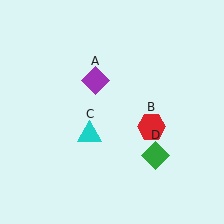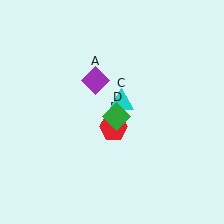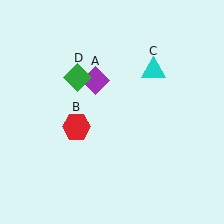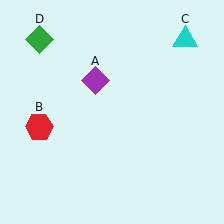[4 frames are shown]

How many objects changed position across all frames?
3 objects changed position: red hexagon (object B), cyan triangle (object C), green diamond (object D).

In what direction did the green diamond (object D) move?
The green diamond (object D) moved up and to the left.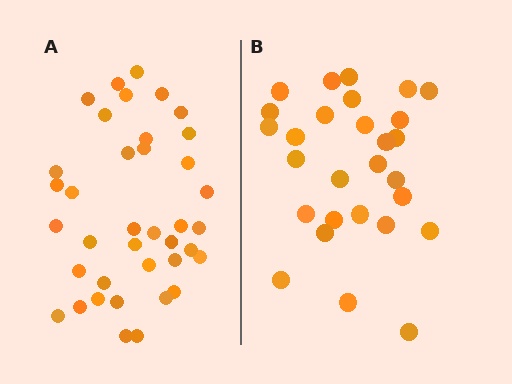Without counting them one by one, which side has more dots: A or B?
Region A (the left region) has more dots.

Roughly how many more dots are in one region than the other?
Region A has roughly 10 or so more dots than region B.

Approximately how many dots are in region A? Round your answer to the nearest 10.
About 40 dots. (The exact count is 38, which rounds to 40.)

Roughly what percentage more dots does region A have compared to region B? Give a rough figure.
About 35% more.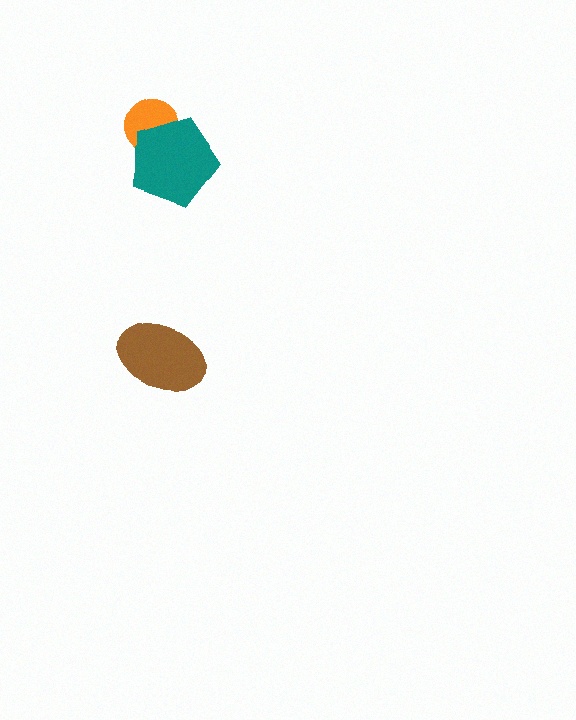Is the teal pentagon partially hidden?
No, no other shape covers it.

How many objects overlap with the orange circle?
1 object overlaps with the orange circle.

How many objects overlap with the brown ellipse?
0 objects overlap with the brown ellipse.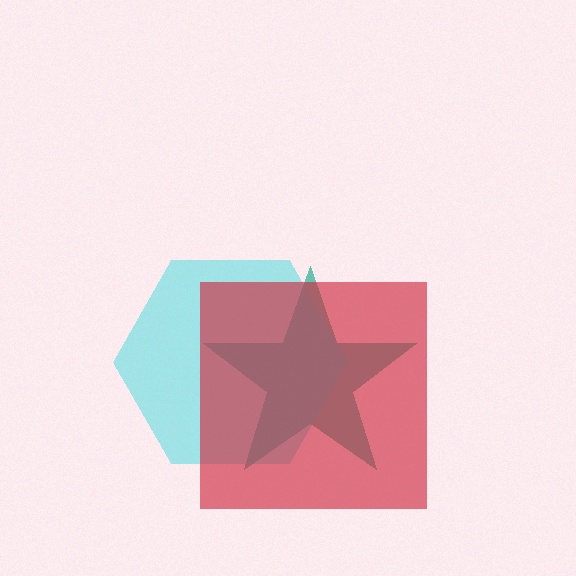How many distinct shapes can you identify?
There are 3 distinct shapes: a teal star, a cyan hexagon, a red square.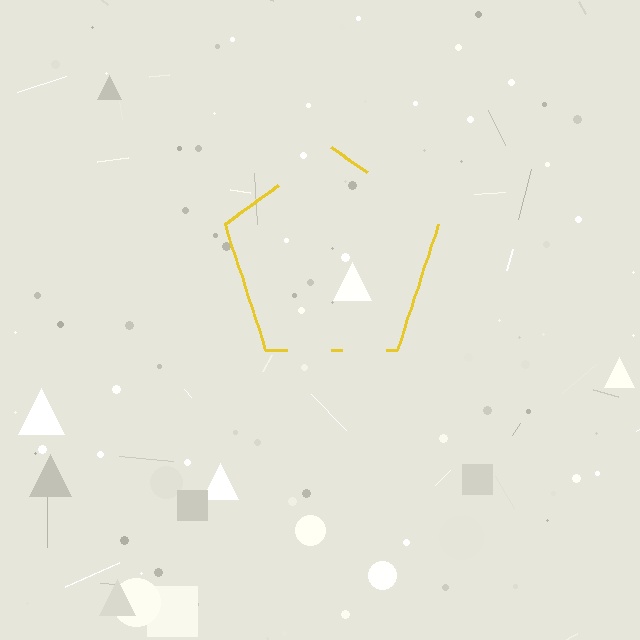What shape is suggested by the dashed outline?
The dashed outline suggests a pentagon.